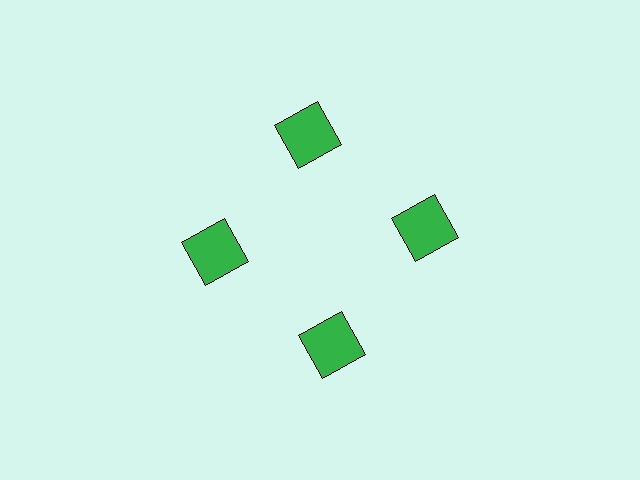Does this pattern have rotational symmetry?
Yes, this pattern has 4-fold rotational symmetry. It looks the same after rotating 90 degrees around the center.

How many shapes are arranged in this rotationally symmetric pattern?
There are 4 shapes, arranged in 4 groups of 1.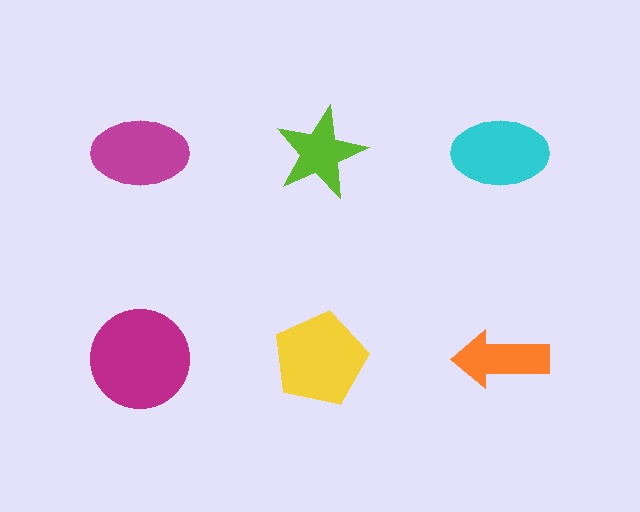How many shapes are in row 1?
3 shapes.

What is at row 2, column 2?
A yellow pentagon.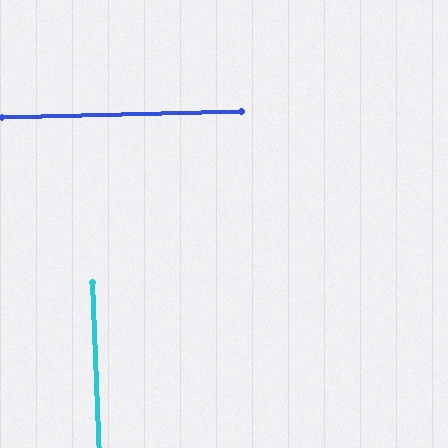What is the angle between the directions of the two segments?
Approximately 89 degrees.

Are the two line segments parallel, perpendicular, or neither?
Perpendicular — they meet at approximately 89°.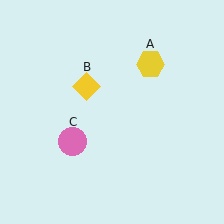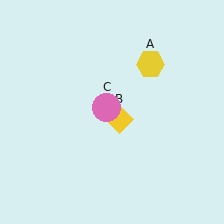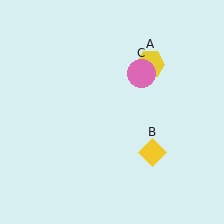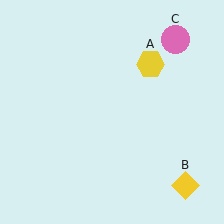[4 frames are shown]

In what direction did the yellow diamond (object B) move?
The yellow diamond (object B) moved down and to the right.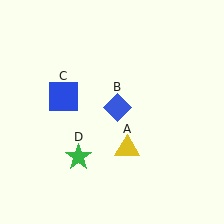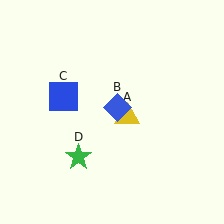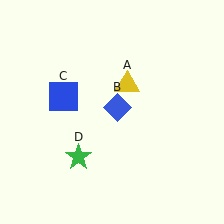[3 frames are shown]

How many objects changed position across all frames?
1 object changed position: yellow triangle (object A).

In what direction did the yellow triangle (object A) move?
The yellow triangle (object A) moved up.